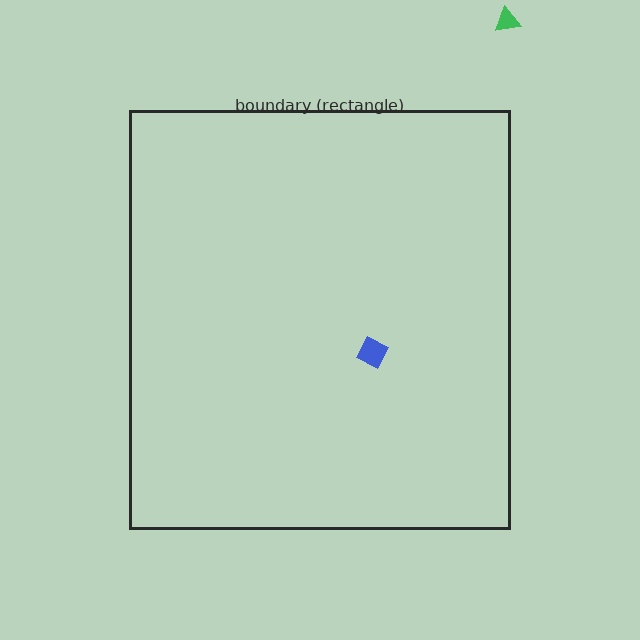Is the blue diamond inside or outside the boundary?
Inside.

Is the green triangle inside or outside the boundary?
Outside.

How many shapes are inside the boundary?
1 inside, 1 outside.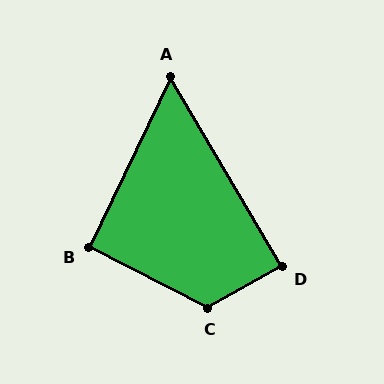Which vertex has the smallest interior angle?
A, at approximately 56 degrees.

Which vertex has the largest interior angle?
C, at approximately 124 degrees.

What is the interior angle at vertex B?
Approximately 92 degrees (approximately right).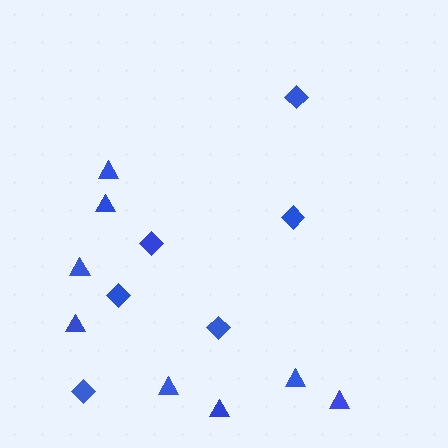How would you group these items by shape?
There are 2 groups: one group of triangles (8) and one group of diamonds (6).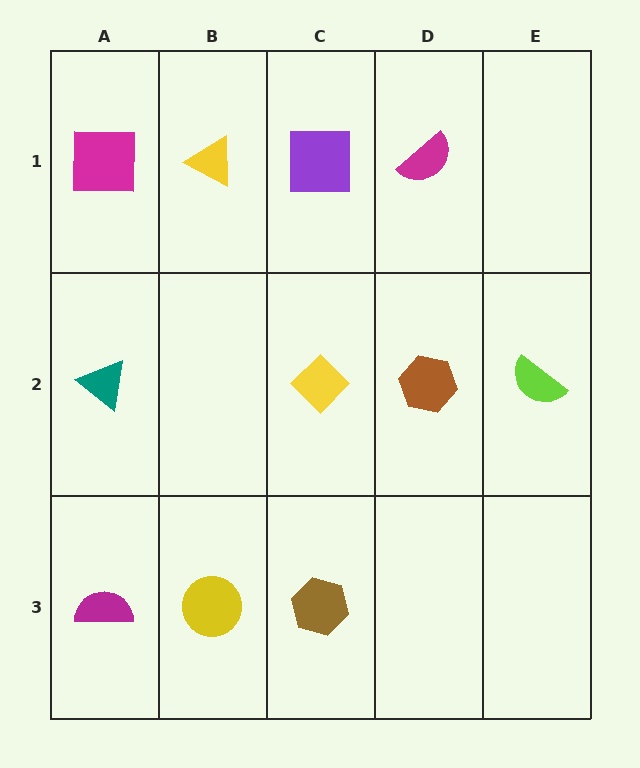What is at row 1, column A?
A magenta square.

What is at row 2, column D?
A brown hexagon.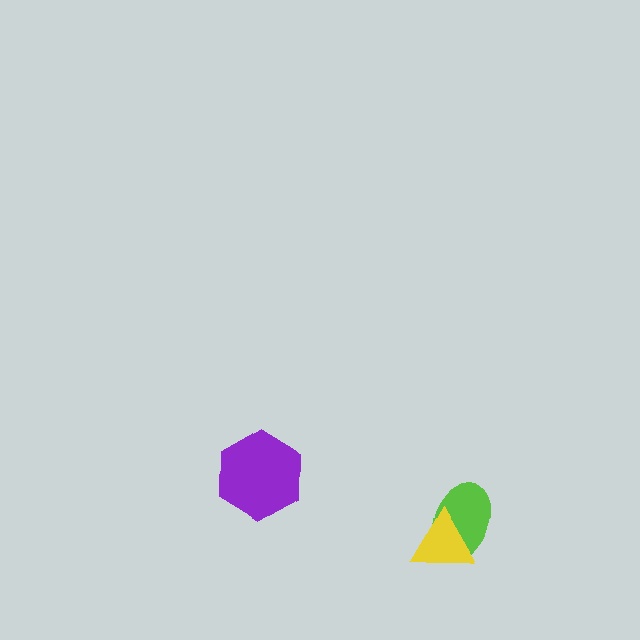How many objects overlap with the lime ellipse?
1 object overlaps with the lime ellipse.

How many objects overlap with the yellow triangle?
1 object overlaps with the yellow triangle.